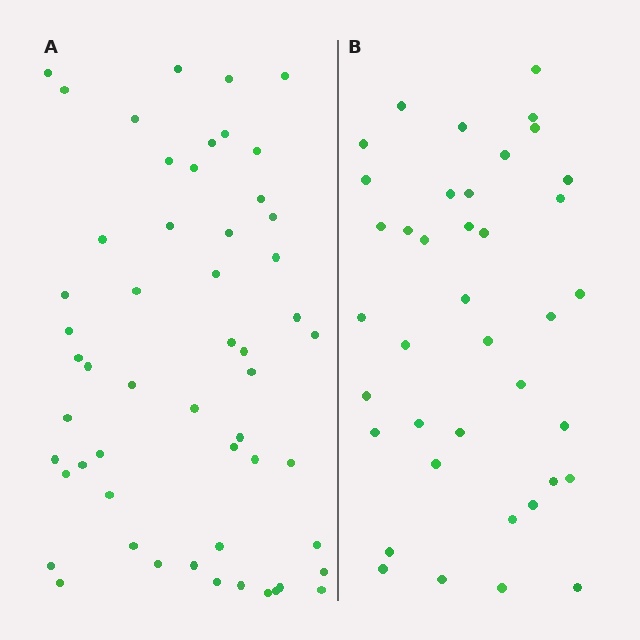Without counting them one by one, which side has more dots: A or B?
Region A (the left region) has more dots.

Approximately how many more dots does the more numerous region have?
Region A has approximately 15 more dots than region B.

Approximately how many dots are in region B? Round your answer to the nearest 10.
About 40 dots. (The exact count is 39, which rounds to 40.)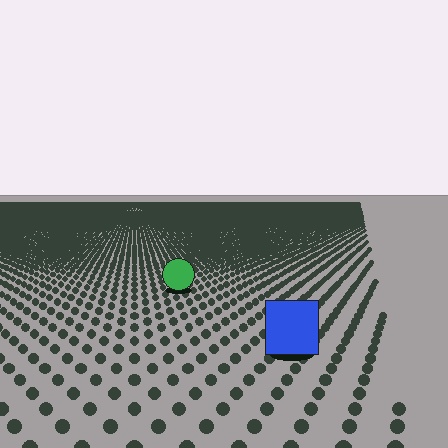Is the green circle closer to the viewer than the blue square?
No. The blue square is closer — you can tell from the texture gradient: the ground texture is coarser near it.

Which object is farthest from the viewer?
The green circle is farthest from the viewer. It appears smaller and the ground texture around it is denser.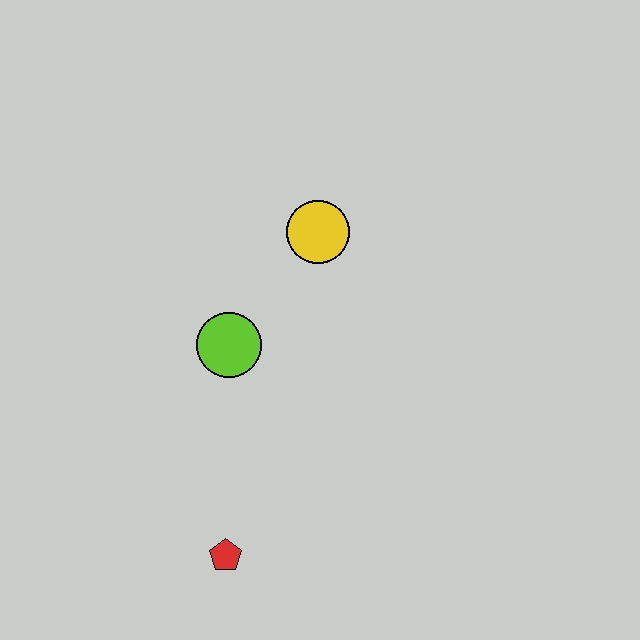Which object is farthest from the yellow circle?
The red pentagon is farthest from the yellow circle.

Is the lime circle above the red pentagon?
Yes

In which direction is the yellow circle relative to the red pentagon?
The yellow circle is above the red pentagon.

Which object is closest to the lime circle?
The yellow circle is closest to the lime circle.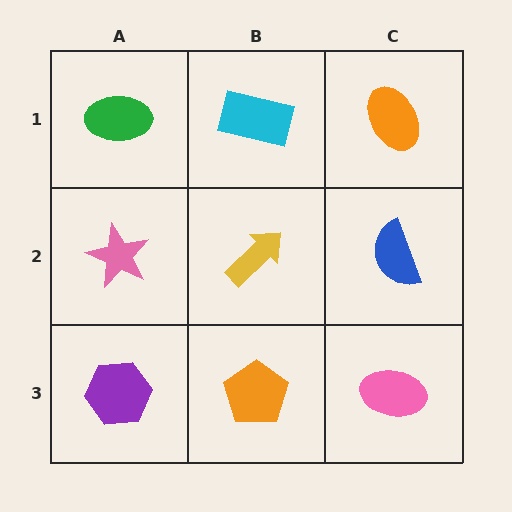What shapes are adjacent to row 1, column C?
A blue semicircle (row 2, column C), a cyan rectangle (row 1, column B).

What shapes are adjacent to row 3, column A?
A pink star (row 2, column A), an orange pentagon (row 3, column B).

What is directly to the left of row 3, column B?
A purple hexagon.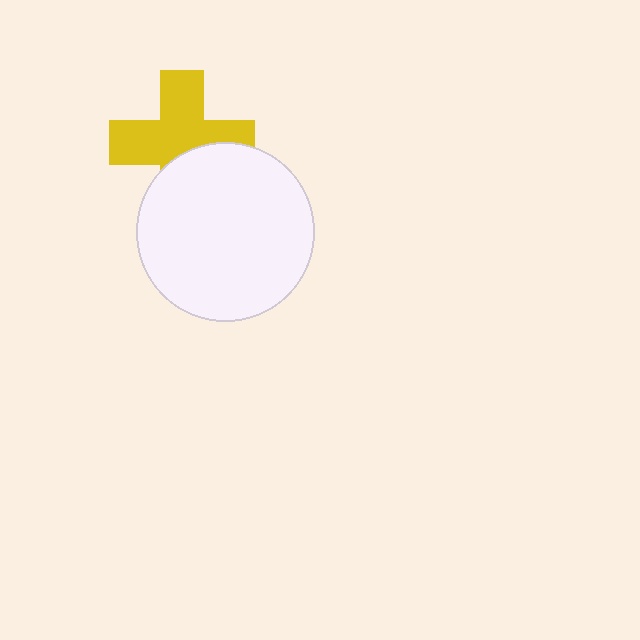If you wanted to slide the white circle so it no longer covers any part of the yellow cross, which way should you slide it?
Slide it down — that is the most direct way to separate the two shapes.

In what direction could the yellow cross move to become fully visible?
The yellow cross could move up. That would shift it out from behind the white circle entirely.